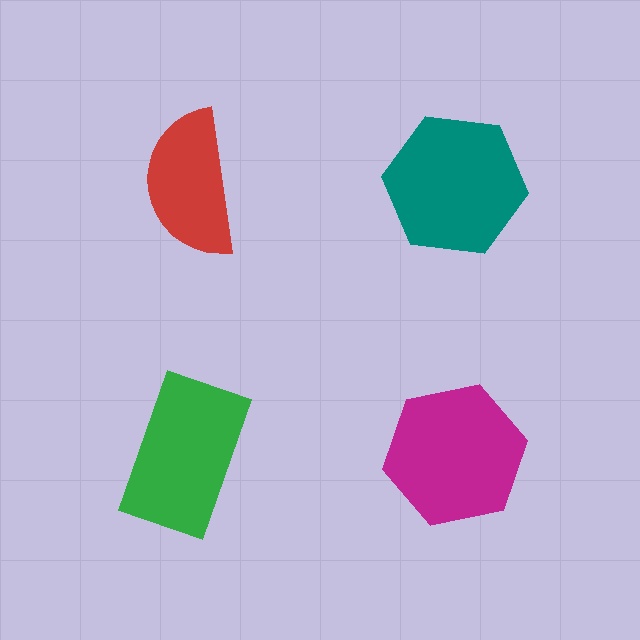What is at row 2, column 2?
A magenta hexagon.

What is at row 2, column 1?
A green rectangle.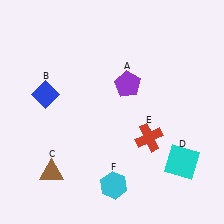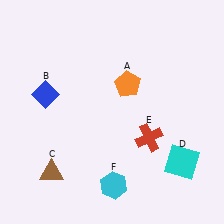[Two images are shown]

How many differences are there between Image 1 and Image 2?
There is 1 difference between the two images.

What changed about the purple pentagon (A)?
In Image 1, A is purple. In Image 2, it changed to orange.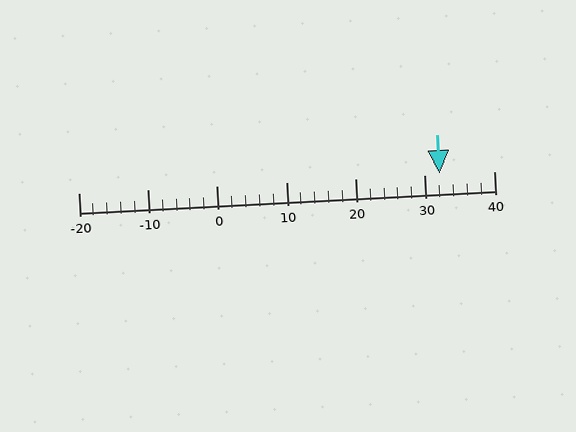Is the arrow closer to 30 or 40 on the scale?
The arrow is closer to 30.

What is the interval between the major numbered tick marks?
The major tick marks are spaced 10 units apart.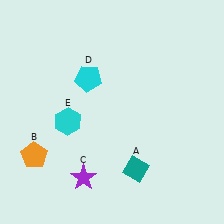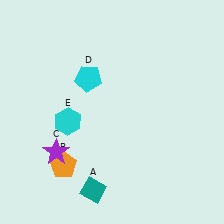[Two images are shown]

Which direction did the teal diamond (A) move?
The teal diamond (A) moved left.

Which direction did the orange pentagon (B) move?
The orange pentagon (B) moved right.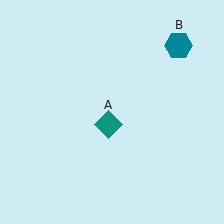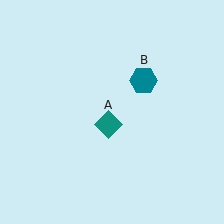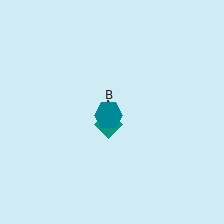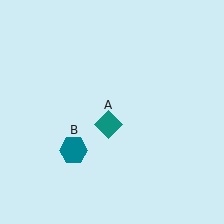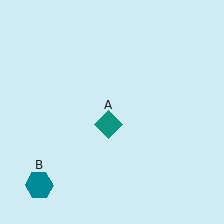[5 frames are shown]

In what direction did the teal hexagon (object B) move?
The teal hexagon (object B) moved down and to the left.